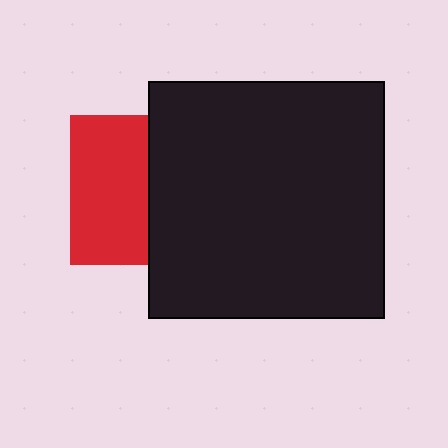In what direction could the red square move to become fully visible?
The red square could move left. That would shift it out from behind the black square entirely.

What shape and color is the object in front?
The object in front is a black square.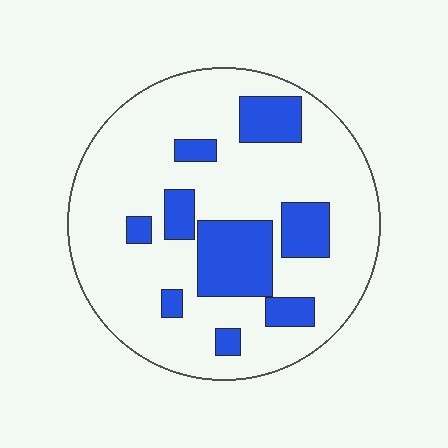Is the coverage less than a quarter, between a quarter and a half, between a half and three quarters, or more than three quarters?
Less than a quarter.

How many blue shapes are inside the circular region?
9.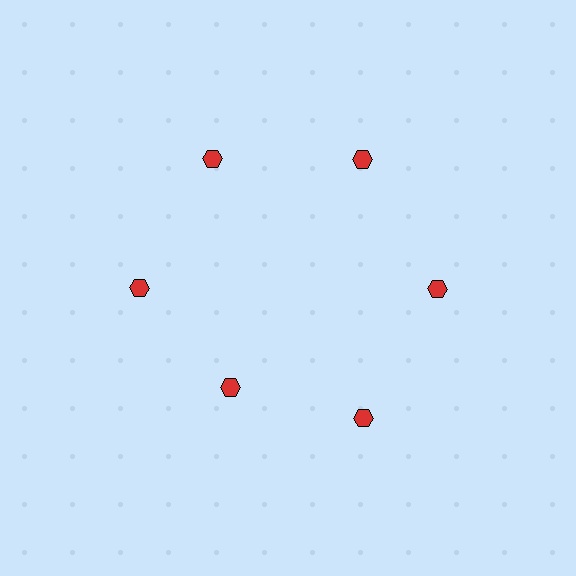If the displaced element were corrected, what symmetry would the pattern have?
It would have 6-fold rotational symmetry — the pattern would map onto itself every 60 degrees.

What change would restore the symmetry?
The symmetry would be restored by moving it outward, back onto the ring so that all 6 hexagons sit at equal angles and equal distance from the center.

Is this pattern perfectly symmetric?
No. The 6 red hexagons are arranged in a ring, but one element near the 7 o'clock position is pulled inward toward the center, breaking the 6-fold rotational symmetry.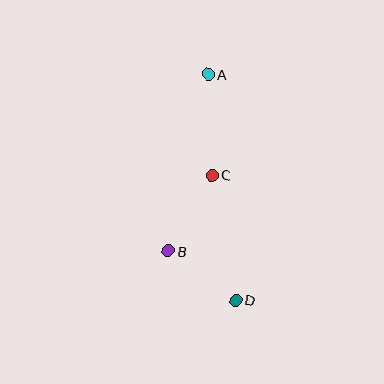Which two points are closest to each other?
Points B and D are closest to each other.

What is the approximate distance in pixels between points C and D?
The distance between C and D is approximately 127 pixels.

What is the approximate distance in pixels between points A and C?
The distance between A and C is approximately 100 pixels.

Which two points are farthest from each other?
Points A and D are farthest from each other.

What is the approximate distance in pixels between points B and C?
The distance between B and C is approximately 88 pixels.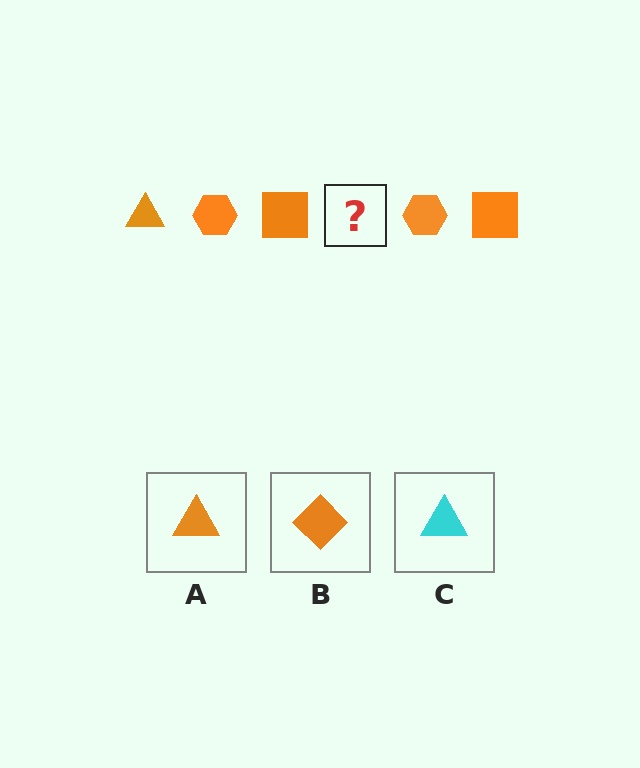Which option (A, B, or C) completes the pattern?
A.